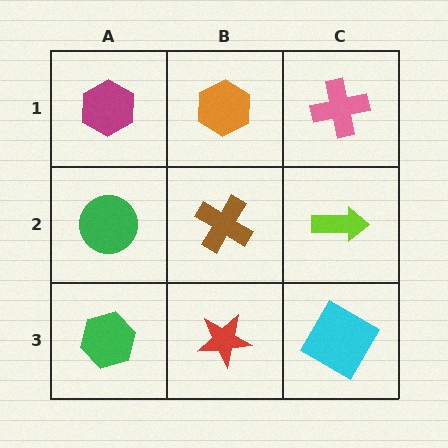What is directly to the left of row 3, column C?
A red star.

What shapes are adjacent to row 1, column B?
A brown cross (row 2, column B), a magenta hexagon (row 1, column A), a pink cross (row 1, column C).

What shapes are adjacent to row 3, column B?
A brown cross (row 2, column B), a green hexagon (row 3, column A), a cyan diamond (row 3, column C).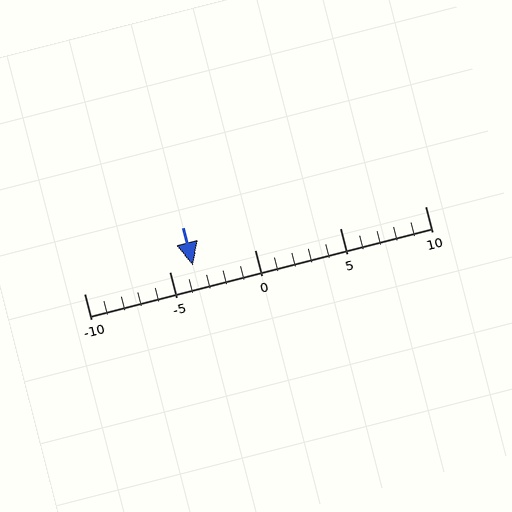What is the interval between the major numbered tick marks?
The major tick marks are spaced 5 units apart.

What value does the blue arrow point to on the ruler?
The blue arrow points to approximately -4.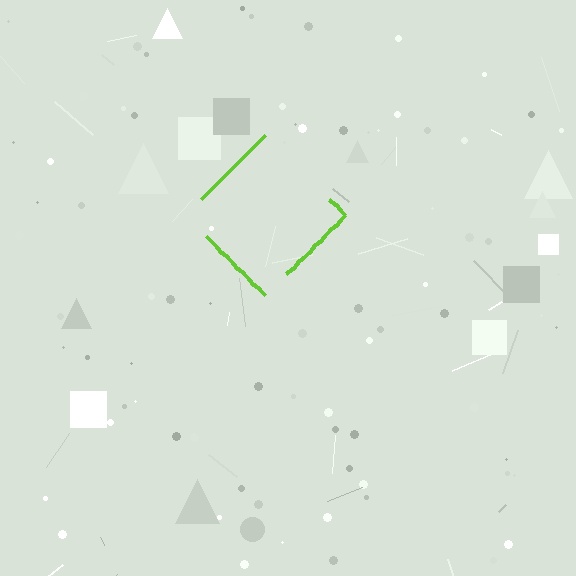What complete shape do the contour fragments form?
The contour fragments form a diamond.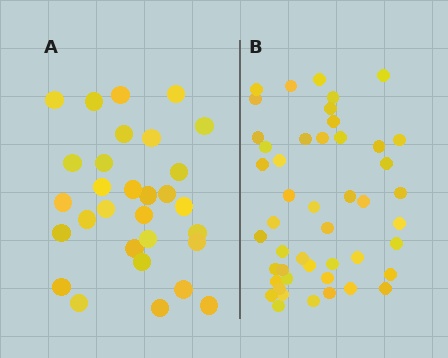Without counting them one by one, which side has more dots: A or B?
Region B (the right region) has more dots.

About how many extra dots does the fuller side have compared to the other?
Region B has approximately 15 more dots than region A.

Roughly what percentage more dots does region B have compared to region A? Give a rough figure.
About 55% more.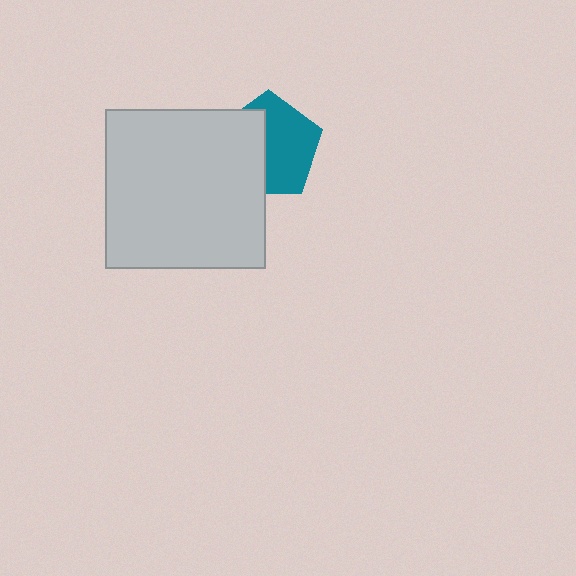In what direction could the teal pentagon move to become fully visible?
The teal pentagon could move right. That would shift it out from behind the light gray square entirely.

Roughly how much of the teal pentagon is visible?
About half of it is visible (roughly 56%).